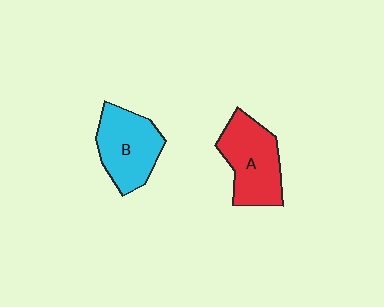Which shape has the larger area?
Shape A (red).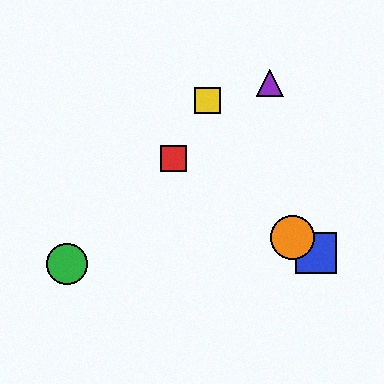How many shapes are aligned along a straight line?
3 shapes (the red square, the blue square, the orange circle) are aligned along a straight line.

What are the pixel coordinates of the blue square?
The blue square is at (316, 253).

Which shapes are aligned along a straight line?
The red square, the blue square, the orange circle are aligned along a straight line.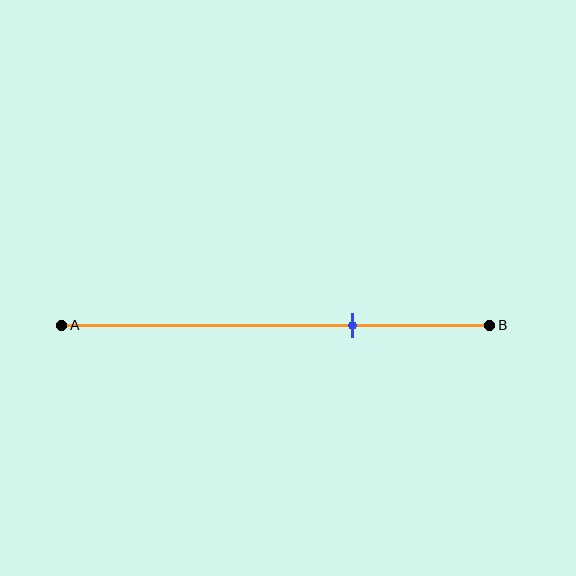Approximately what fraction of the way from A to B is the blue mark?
The blue mark is approximately 70% of the way from A to B.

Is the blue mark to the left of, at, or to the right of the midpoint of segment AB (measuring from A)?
The blue mark is to the right of the midpoint of segment AB.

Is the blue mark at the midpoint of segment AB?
No, the mark is at about 70% from A, not at the 50% midpoint.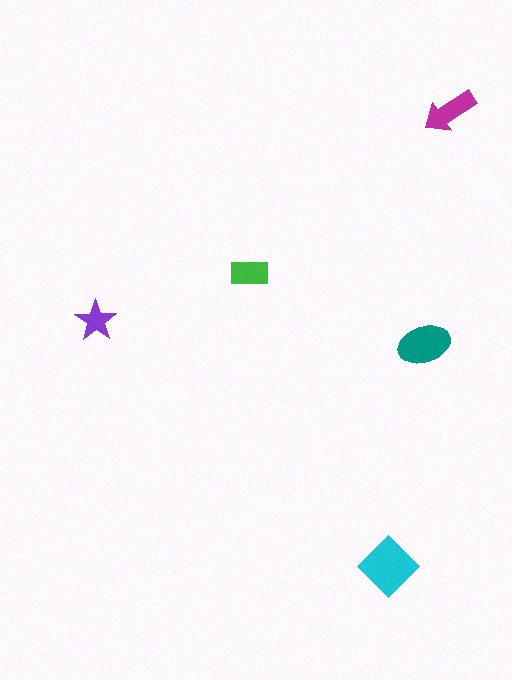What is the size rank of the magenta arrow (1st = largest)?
3rd.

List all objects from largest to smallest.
The cyan diamond, the teal ellipse, the magenta arrow, the green rectangle, the purple star.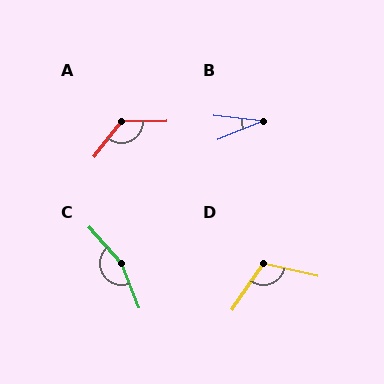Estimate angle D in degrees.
Approximately 111 degrees.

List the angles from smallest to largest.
B (28°), D (111°), A (129°), C (160°).